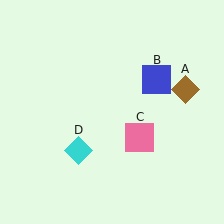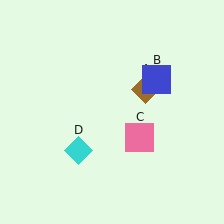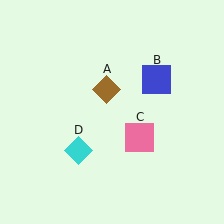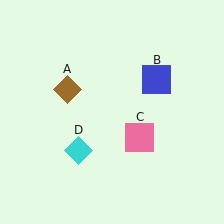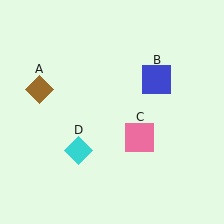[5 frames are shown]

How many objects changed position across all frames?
1 object changed position: brown diamond (object A).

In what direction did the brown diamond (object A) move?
The brown diamond (object A) moved left.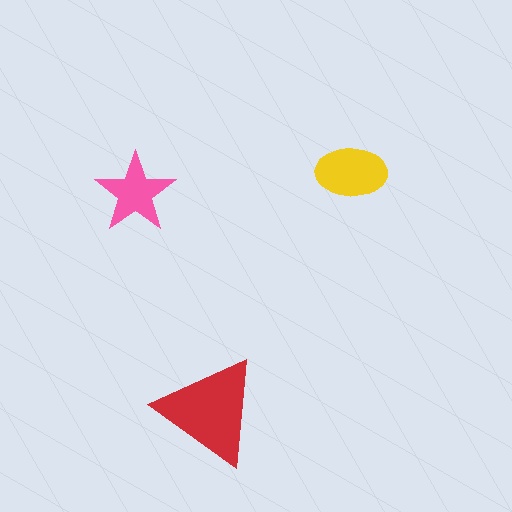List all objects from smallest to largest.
The pink star, the yellow ellipse, the red triangle.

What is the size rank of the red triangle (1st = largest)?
1st.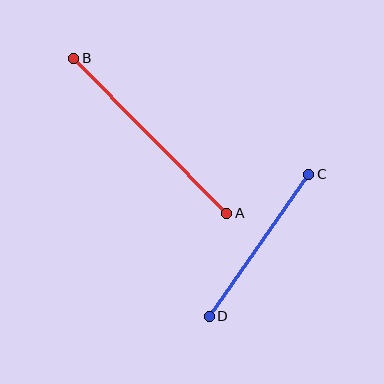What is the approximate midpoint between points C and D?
The midpoint is at approximately (259, 245) pixels.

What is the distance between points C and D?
The distance is approximately 173 pixels.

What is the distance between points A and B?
The distance is approximately 218 pixels.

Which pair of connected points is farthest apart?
Points A and B are farthest apart.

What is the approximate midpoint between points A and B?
The midpoint is at approximately (150, 136) pixels.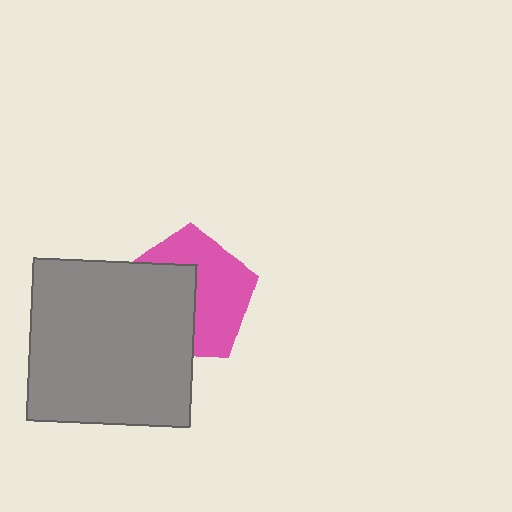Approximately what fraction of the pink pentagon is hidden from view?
Roughly 46% of the pink pentagon is hidden behind the gray square.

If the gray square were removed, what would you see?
You would see the complete pink pentagon.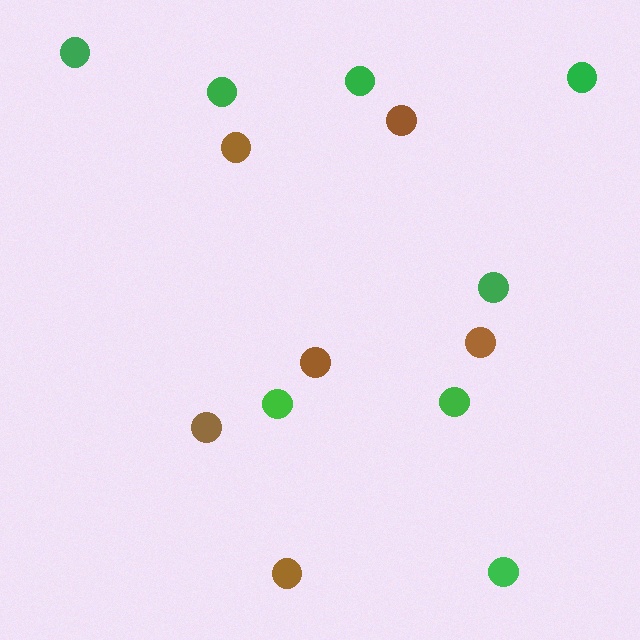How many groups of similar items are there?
There are 2 groups: one group of green circles (8) and one group of brown circles (6).